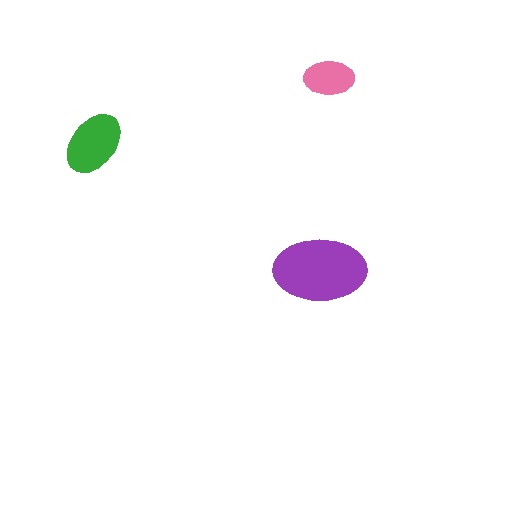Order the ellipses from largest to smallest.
the purple one, the green one, the pink one.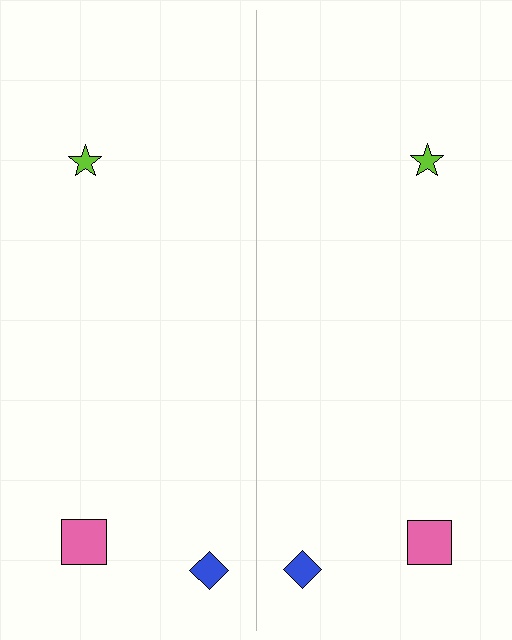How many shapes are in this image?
There are 6 shapes in this image.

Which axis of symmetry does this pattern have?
The pattern has a vertical axis of symmetry running through the center of the image.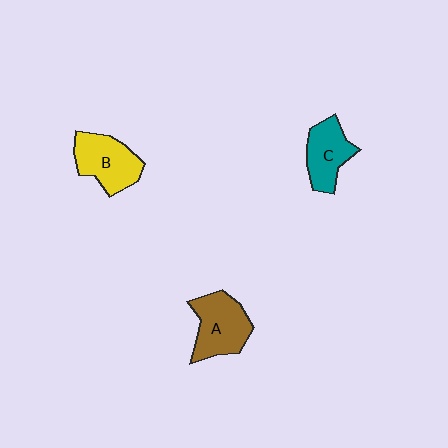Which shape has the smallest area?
Shape C (teal).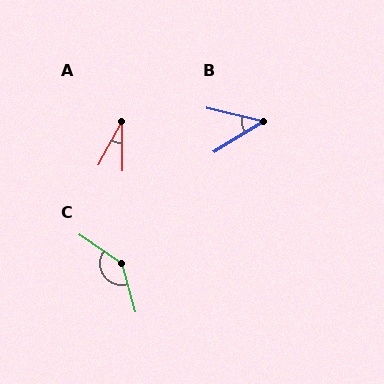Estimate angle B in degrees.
Approximately 45 degrees.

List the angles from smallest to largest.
A (30°), B (45°), C (140°).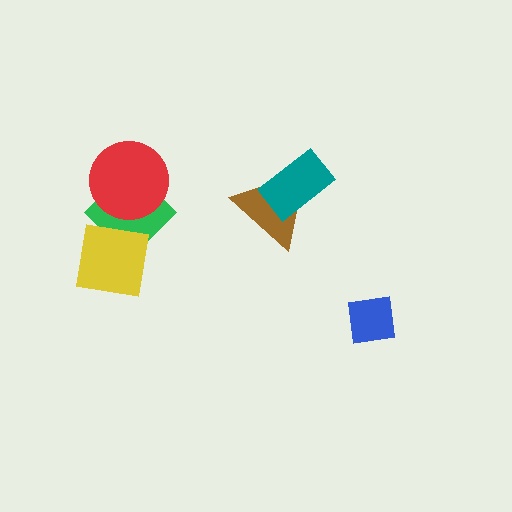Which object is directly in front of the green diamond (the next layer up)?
The red circle is directly in front of the green diamond.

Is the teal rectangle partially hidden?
No, no other shape covers it.